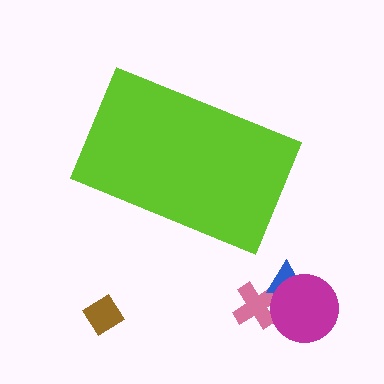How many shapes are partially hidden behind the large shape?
0 shapes are partially hidden.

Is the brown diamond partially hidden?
No, the brown diamond is fully visible.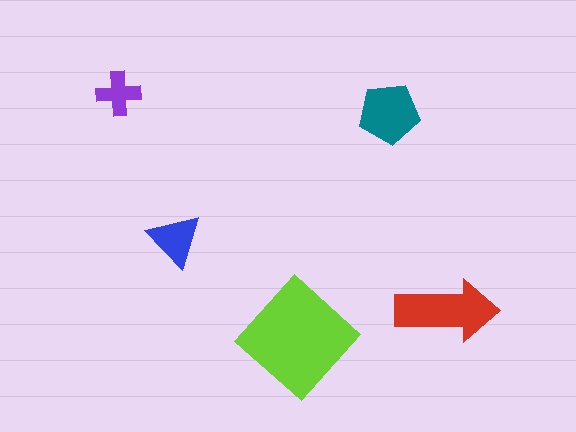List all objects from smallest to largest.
The purple cross, the blue triangle, the teal pentagon, the red arrow, the lime diamond.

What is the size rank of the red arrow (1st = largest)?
2nd.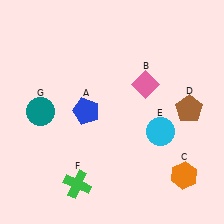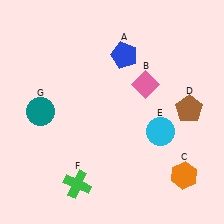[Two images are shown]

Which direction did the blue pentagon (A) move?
The blue pentagon (A) moved up.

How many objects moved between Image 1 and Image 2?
1 object moved between the two images.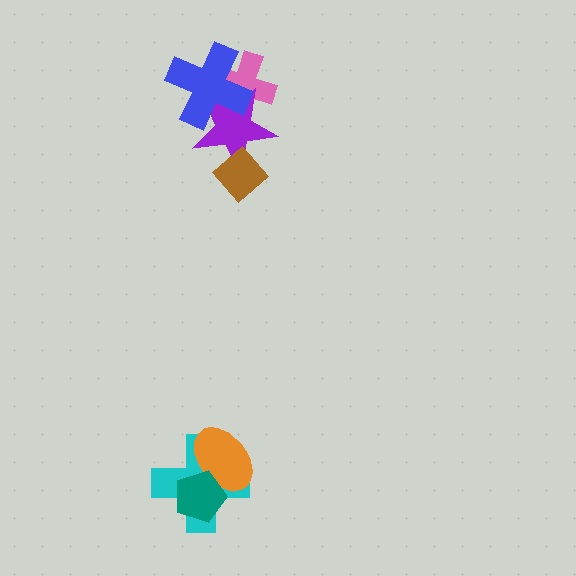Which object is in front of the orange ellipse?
The teal pentagon is in front of the orange ellipse.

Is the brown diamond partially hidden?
No, no other shape covers it.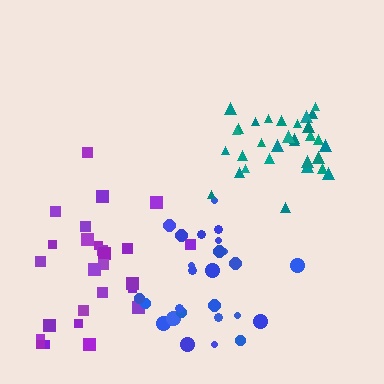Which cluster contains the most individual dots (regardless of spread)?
Teal (31).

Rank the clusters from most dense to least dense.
teal, blue, purple.